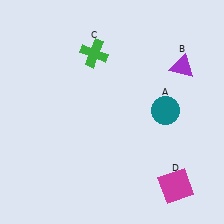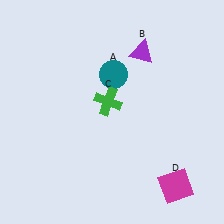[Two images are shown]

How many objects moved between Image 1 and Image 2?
3 objects moved between the two images.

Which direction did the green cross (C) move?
The green cross (C) moved down.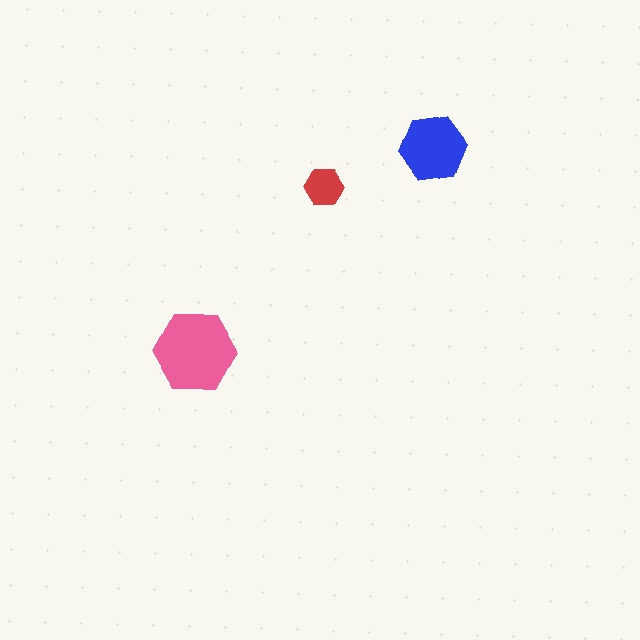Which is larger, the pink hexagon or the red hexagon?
The pink one.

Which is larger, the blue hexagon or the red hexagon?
The blue one.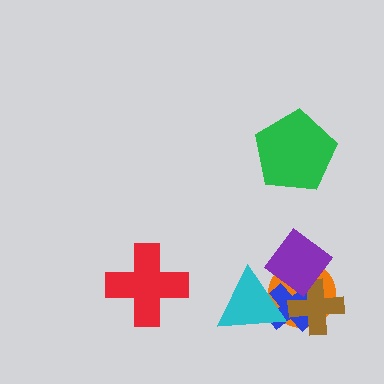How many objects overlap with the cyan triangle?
3 objects overlap with the cyan triangle.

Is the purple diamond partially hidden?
No, no other shape covers it.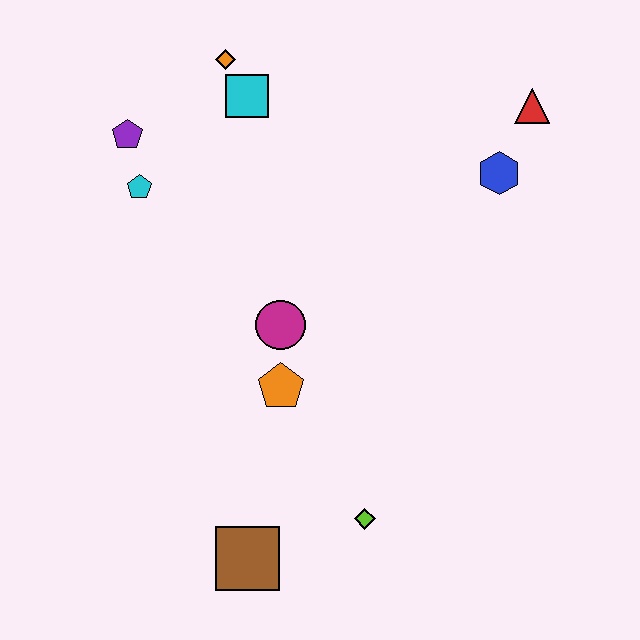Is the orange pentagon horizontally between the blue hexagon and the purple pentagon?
Yes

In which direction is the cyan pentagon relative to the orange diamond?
The cyan pentagon is below the orange diamond.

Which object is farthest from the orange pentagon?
The red triangle is farthest from the orange pentagon.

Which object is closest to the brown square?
The lime diamond is closest to the brown square.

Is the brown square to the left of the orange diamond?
No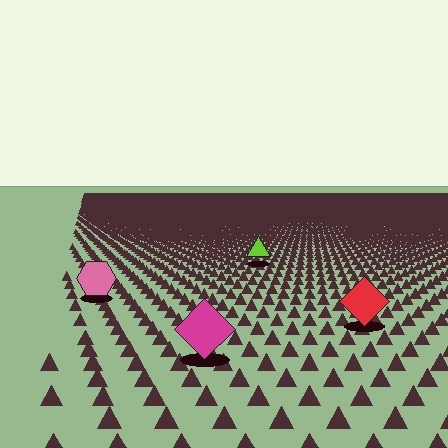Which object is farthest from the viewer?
The lime triangle is farthest from the viewer. It appears smaller and the ground texture around it is denser.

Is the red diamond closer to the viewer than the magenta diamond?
No. The magenta diamond is closer — you can tell from the texture gradient: the ground texture is coarser near it.